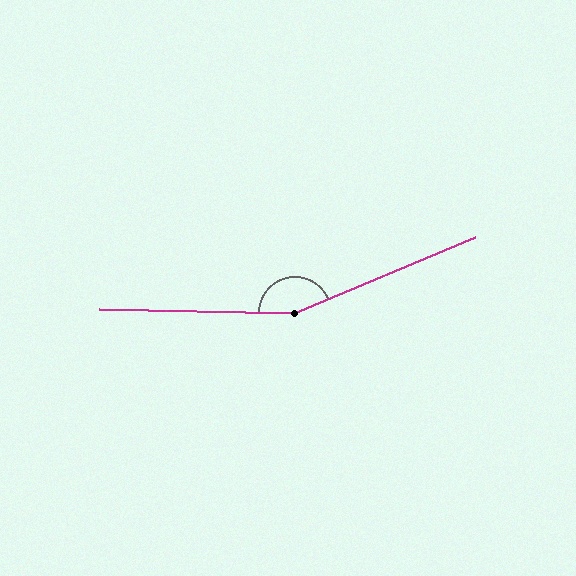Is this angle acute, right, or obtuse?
It is obtuse.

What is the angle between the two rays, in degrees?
Approximately 156 degrees.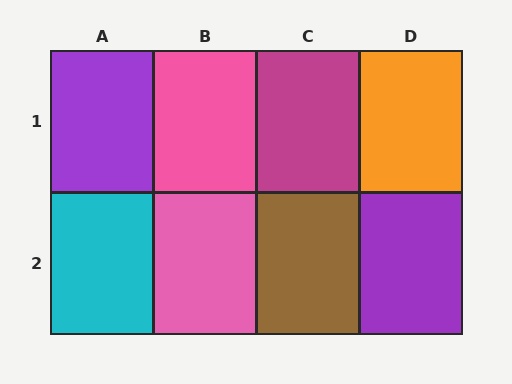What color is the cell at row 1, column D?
Orange.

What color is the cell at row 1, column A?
Purple.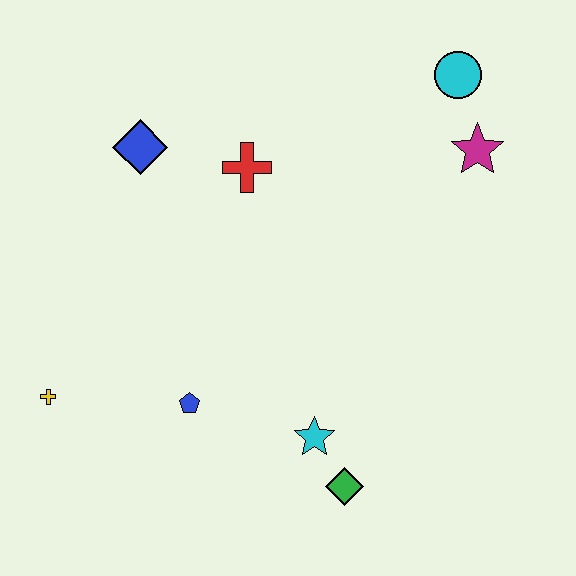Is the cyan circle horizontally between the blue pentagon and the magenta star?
Yes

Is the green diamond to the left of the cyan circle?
Yes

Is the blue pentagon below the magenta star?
Yes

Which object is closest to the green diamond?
The cyan star is closest to the green diamond.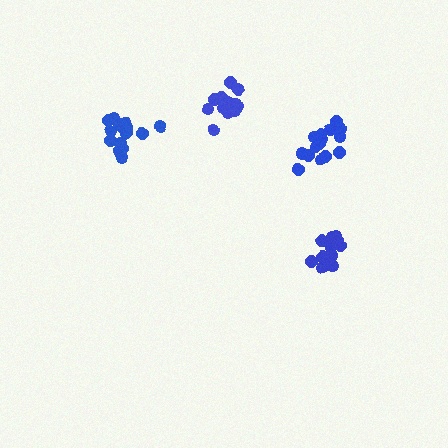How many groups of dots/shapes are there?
There are 4 groups.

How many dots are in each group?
Group 1: 14 dots, Group 2: 13 dots, Group 3: 16 dots, Group 4: 15 dots (58 total).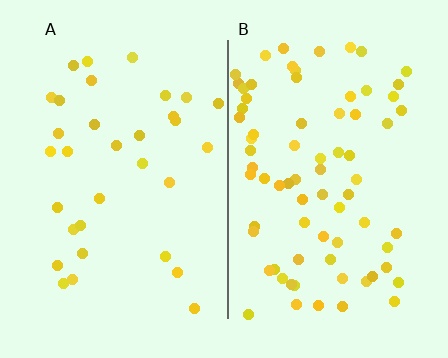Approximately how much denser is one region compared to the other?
Approximately 2.3× — region B over region A.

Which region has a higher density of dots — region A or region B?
B (the right).